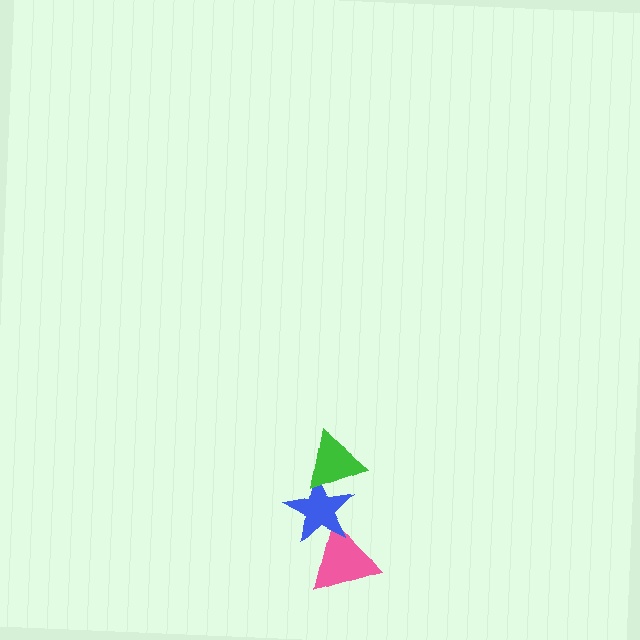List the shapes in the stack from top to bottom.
From top to bottom: the green triangle, the blue star, the pink triangle.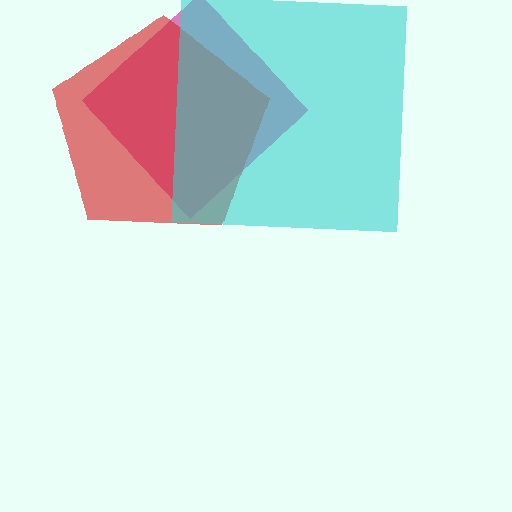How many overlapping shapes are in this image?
There are 3 overlapping shapes in the image.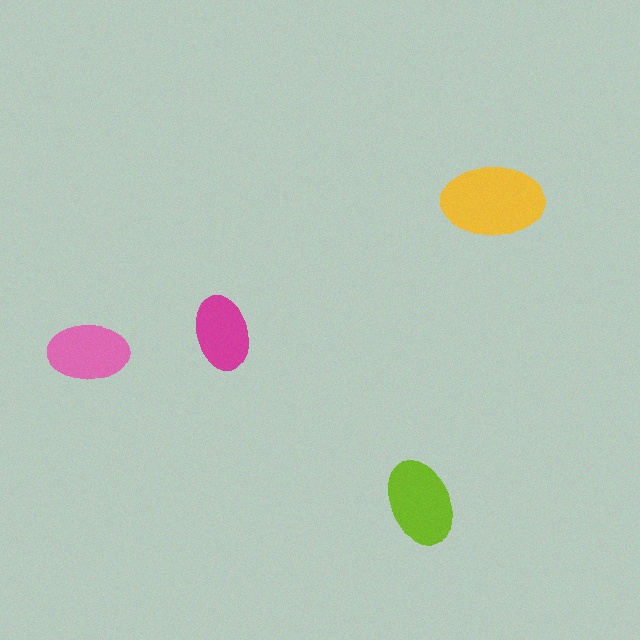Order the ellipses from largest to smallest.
the yellow one, the lime one, the pink one, the magenta one.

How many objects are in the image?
There are 4 objects in the image.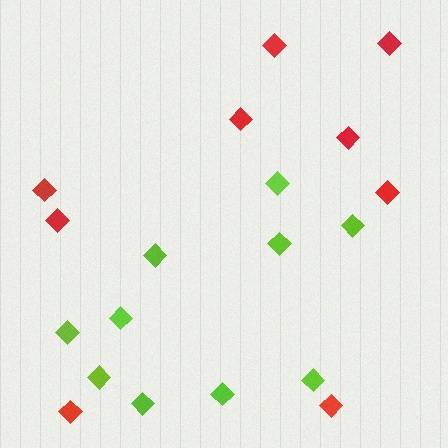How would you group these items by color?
There are 2 groups: one group of red diamonds (9) and one group of lime diamonds (10).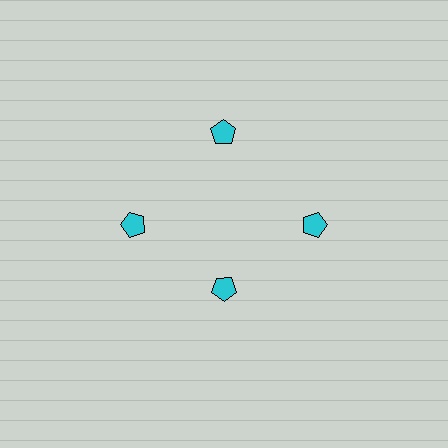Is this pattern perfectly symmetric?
No. The 4 cyan pentagons are arranged in a ring, but one element near the 6 o'clock position is pulled inward toward the center, breaking the 4-fold rotational symmetry.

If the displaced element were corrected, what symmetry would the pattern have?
It would have 4-fold rotational symmetry — the pattern would map onto itself every 90 degrees.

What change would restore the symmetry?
The symmetry would be restored by moving it outward, back onto the ring so that all 4 pentagons sit at equal angles and equal distance from the center.